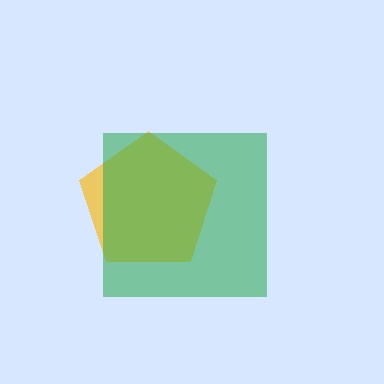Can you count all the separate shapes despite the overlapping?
Yes, there are 2 separate shapes.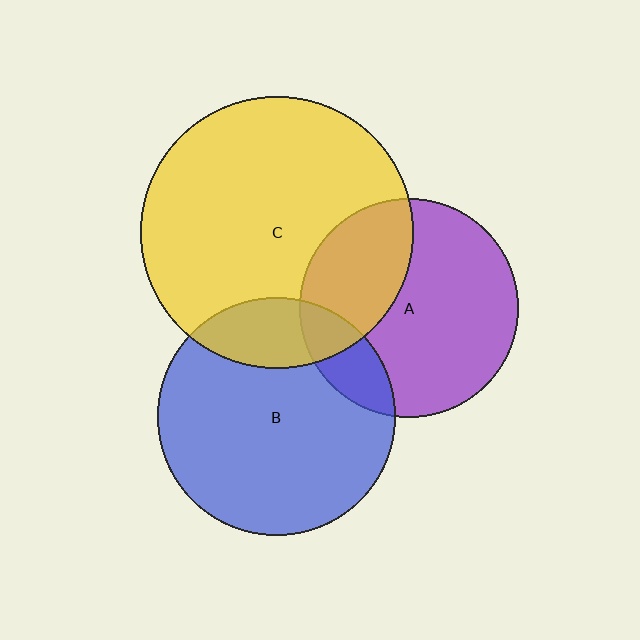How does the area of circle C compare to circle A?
Approximately 1.5 times.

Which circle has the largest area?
Circle C (yellow).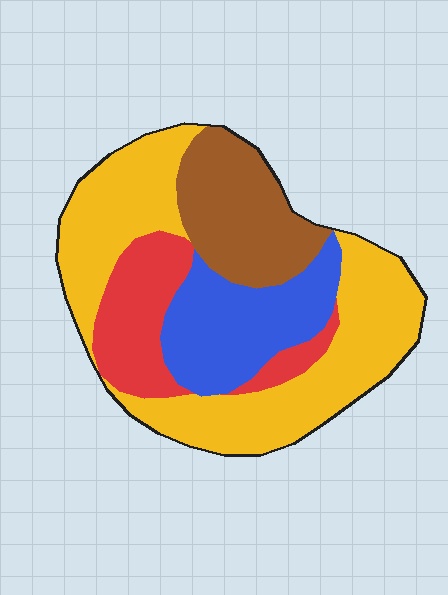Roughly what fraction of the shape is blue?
Blue covers 19% of the shape.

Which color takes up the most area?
Yellow, at roughly 45%.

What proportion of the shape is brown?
Brown covers about 20% of the shape.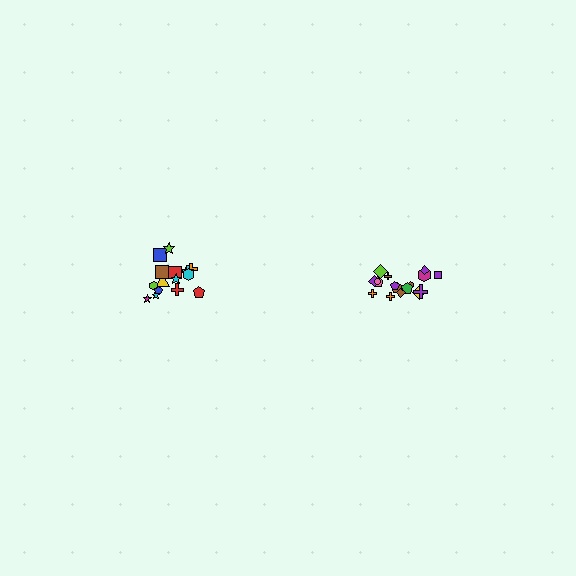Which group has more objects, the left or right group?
The right group.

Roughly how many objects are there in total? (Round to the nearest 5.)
Roughly 35 objects in total.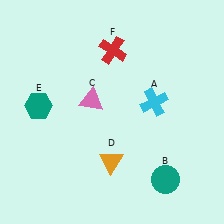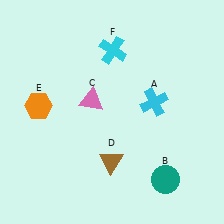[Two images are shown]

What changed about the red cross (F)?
In Image 1, F is red. In Image 2, it changed to cyan.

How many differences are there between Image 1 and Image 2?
There are 3 differences between the two images.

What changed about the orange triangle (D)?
In Image 1, D is orange. In Image 2, it changed to brown.